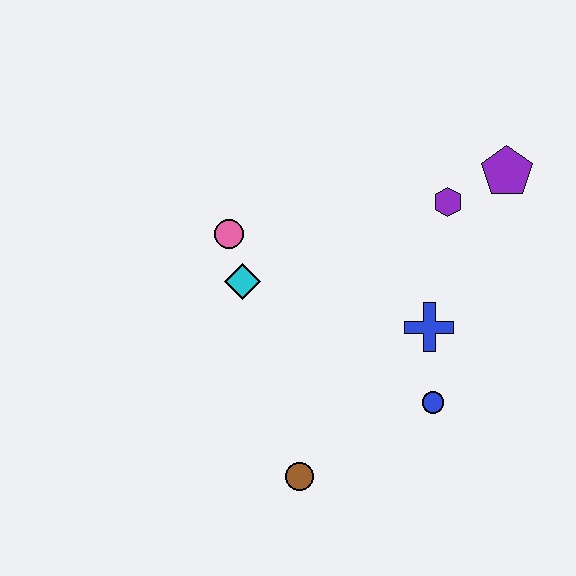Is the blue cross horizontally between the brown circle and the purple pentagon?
Yes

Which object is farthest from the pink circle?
The purple pentagon is farthest from the pink circle.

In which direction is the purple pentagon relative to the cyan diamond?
The purple pentagon is to the right of the cyan diamond.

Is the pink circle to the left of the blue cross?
Yes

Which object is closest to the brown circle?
The blue circle is closest to the brown circle.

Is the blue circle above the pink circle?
No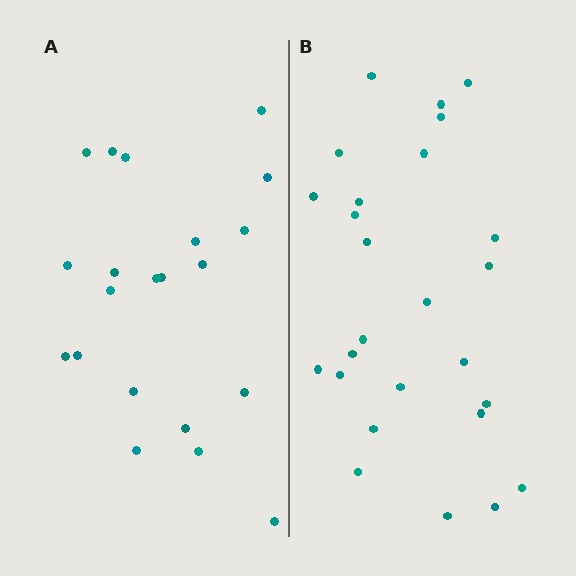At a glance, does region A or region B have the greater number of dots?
Region B (the right region) has more dots.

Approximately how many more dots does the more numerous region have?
Region B has about 5 more dots than region A.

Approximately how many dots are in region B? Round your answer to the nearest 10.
About 30 dots. (The exact count is 26, which rounds to 30.)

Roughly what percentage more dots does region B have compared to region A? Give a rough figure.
About 25% more.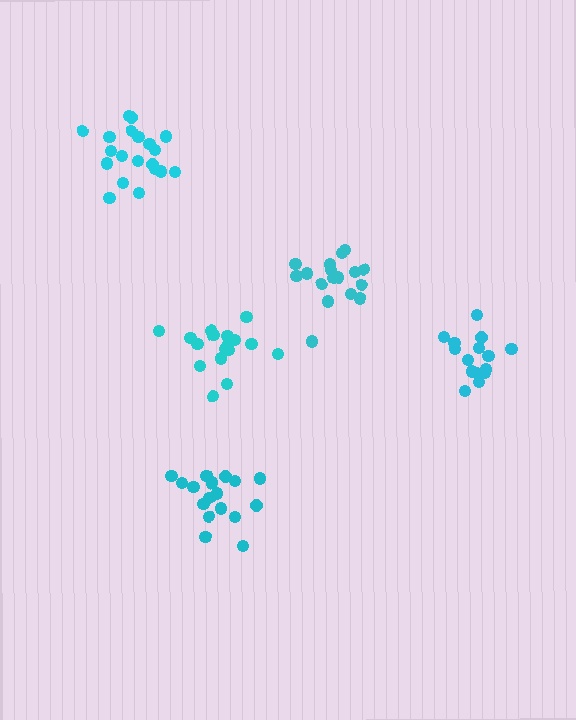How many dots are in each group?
Group 1: 20 dots, Group 2: 20 dots, Group 3: 17 dots, Group 4: 18 dots, Group 5: 15 dots (90 total).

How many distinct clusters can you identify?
There are 5 distinct clusters.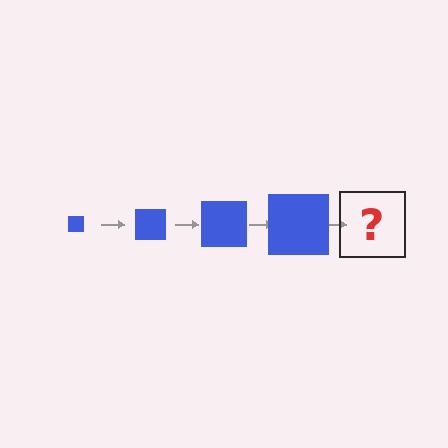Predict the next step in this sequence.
The next step is a blue square, larger than the previous one.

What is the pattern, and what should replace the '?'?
The pattern is that the square gets progressively larger each step. The '?' should be a blue square, larger than the previous one.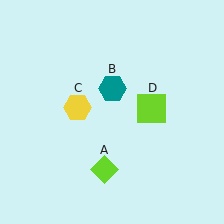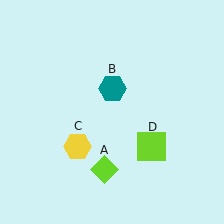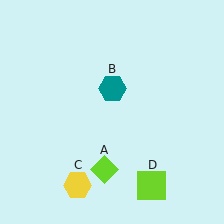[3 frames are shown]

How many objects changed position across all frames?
2 objects changed position: yellow hexagon (object C), lime square (object D).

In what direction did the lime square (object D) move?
The lime square (object D) moved down.